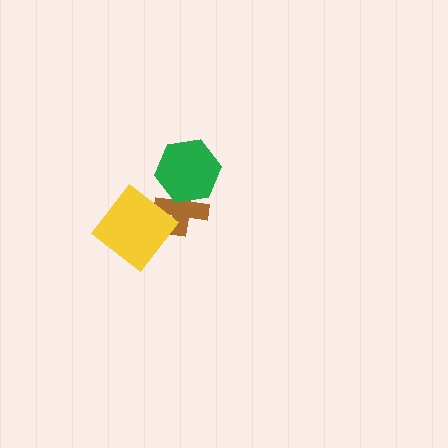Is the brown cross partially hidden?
Yes, it is partially covered by another shape.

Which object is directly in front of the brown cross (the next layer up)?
The green hexagon is directly in front of the brown cross.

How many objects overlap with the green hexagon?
1 object overlaps with the green hexagon.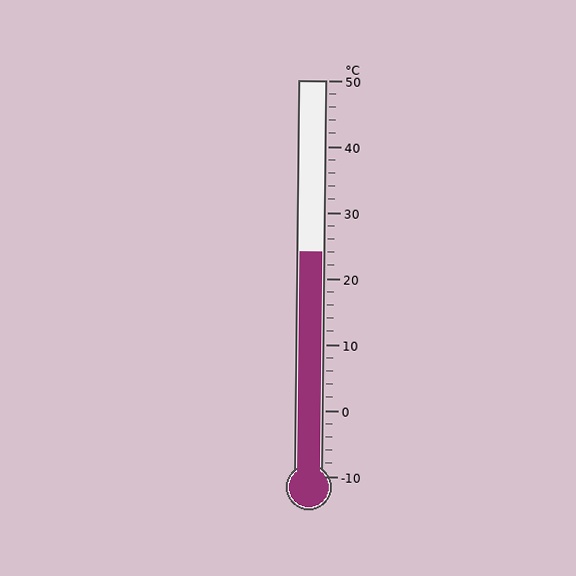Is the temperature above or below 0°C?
The temperature is above 0°C.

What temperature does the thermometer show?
The thermometer shows approximately 24°C.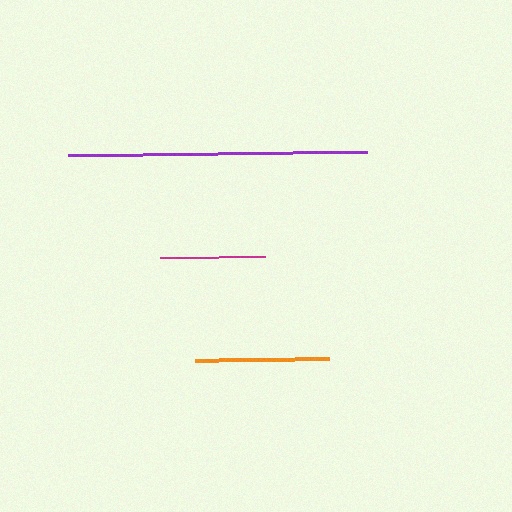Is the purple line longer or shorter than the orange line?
The purple line is longer than the orange line.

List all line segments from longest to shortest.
From longest to shortest: purple, orange, magenta.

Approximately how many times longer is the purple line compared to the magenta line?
The purple line is approximately 2.9 times the length of the magenta line.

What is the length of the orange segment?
The orange segment is approximately 134 pixels long.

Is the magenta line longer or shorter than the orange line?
The orange line is longer than the magenta line.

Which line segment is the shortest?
The magenta line is the shortest at approximately 105 pixels.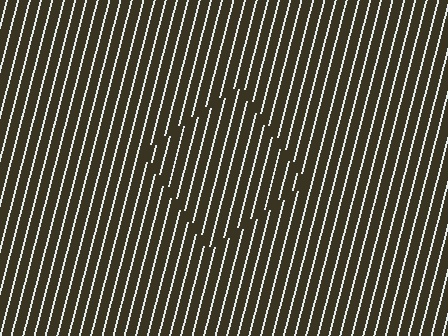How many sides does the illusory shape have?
4 sides — the line-ends trace a square.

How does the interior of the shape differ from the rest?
The interior of the shape contains the same grating, shifted by half a period — the contour is defined by the phase discontinuity where line-ends from the inner and outer gratings abut.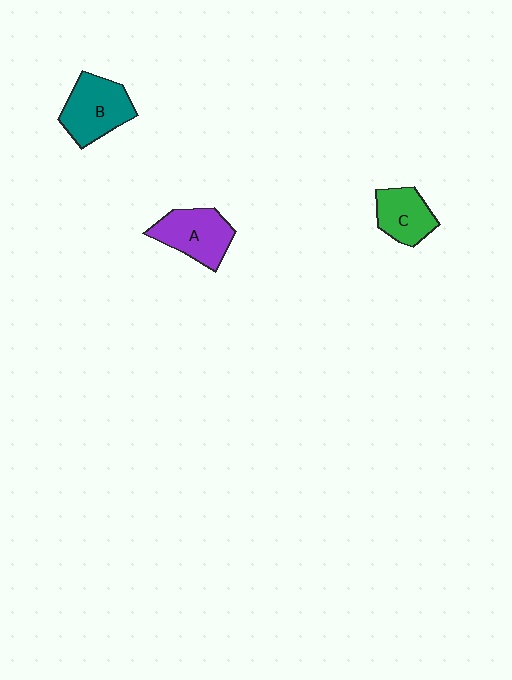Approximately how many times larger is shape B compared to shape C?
Approximately 1.3 times.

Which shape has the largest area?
Shape B (teal).